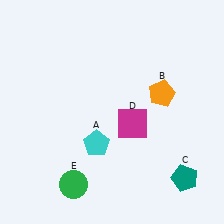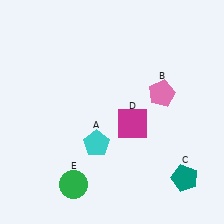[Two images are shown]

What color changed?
The pentagon (B) changed from orange in Image 1 to pink in Image 2.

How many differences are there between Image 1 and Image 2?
There is 1 difference between the two images.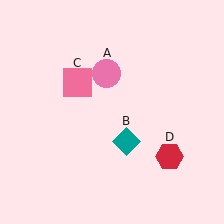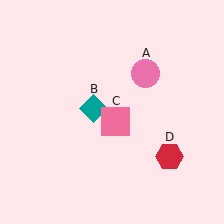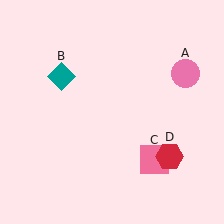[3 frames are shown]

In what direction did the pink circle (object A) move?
The pink circle (object A) moved right.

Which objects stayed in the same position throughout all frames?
Red hexagon (object D) remained stationary.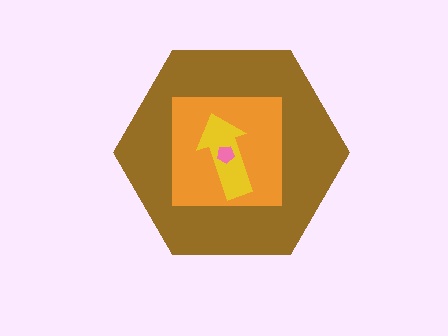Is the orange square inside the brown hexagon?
Yes.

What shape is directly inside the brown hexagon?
The orange square.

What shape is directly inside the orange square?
The yellow arrow.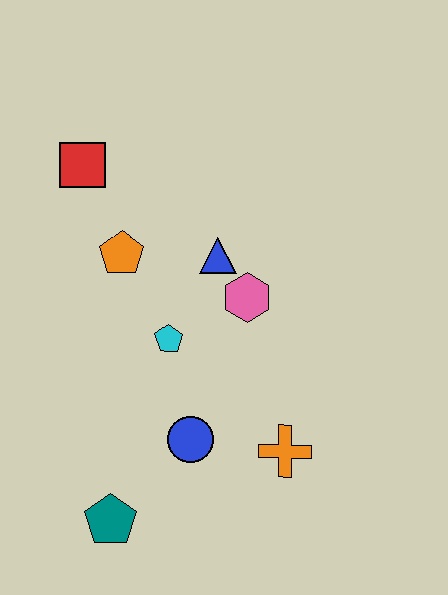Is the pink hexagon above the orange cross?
Yes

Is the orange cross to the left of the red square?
No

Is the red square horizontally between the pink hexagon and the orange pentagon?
No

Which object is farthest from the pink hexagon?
The teal pentagon is farthest from the pink hexagon.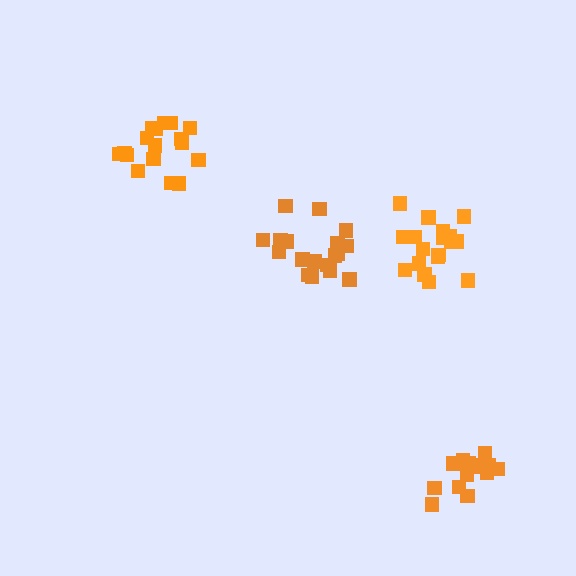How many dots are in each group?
Group 1: 17 dots, Group 2: 14 dots, Group 3: 18 dots, Group 4: 18 dots (67 total).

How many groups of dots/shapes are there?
There are 4 groups.